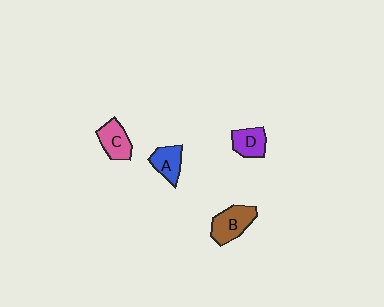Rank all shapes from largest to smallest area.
From largest to smallest: B (brown), C (pink), D (purple), A (blue).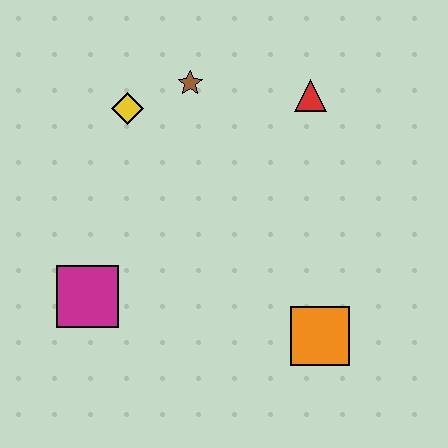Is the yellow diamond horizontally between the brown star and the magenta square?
Yes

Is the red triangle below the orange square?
No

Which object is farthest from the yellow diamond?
The orange square is farthest from the yellow diamond.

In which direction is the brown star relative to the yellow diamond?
The brown star is to the right of the yellow diamond.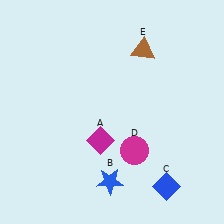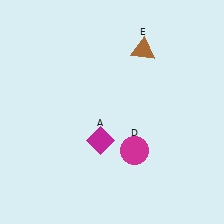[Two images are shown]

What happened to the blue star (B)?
The blue star (B) was removed in Image 2. It was in the bottom-left area of Image 1.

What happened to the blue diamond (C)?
The blue diamond (C) was removed in Image 2. It was in the bottom-right area of Image 1.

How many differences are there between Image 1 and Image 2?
There are 2 differences between the two images.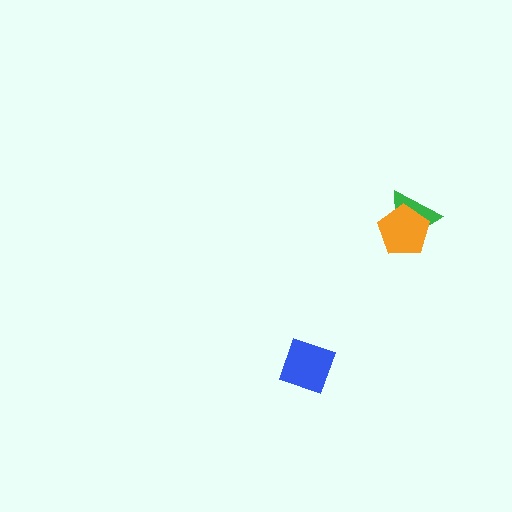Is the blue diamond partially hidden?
No, no other shape covers it.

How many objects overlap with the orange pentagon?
1 object overlaps with the orange pentagon.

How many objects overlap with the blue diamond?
0 objects overlap with the blue diamond.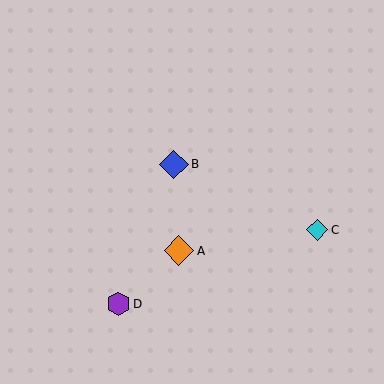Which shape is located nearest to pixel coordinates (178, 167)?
The blue diamond (labeled B) at (174, 165) is nearest to that location.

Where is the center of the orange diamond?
The center of the orange diamond is at (179, 251).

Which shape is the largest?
The orange diamond (labeled A) is the largest.